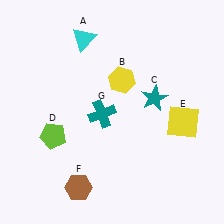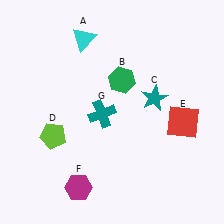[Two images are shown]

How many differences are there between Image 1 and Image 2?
There are 3 differences between the two images.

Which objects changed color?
B changed from yellow to green. E changed from yellow to red. F changed from brown to magenta.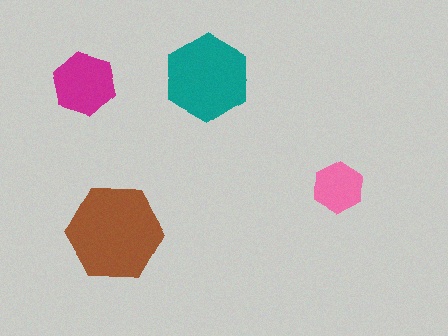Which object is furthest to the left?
The magenta hexagon is leftmost.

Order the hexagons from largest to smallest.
the brown one, the teal one, the magenta one, the pink one.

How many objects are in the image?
There are 4 objects in the image.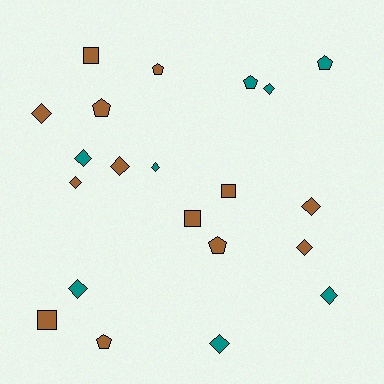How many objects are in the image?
There are 21 objects.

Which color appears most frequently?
Brown, with 13 objects.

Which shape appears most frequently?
Diamond, with 11 objects.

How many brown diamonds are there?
There are 5 brown diamonds.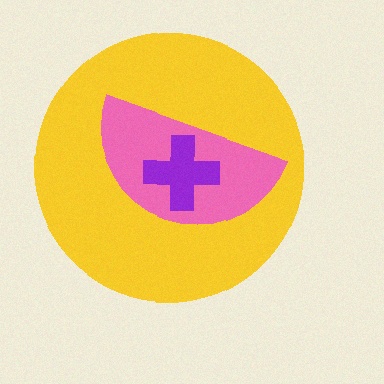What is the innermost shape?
The purple cross.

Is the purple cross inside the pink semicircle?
Yes.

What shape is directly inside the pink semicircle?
The purple cross.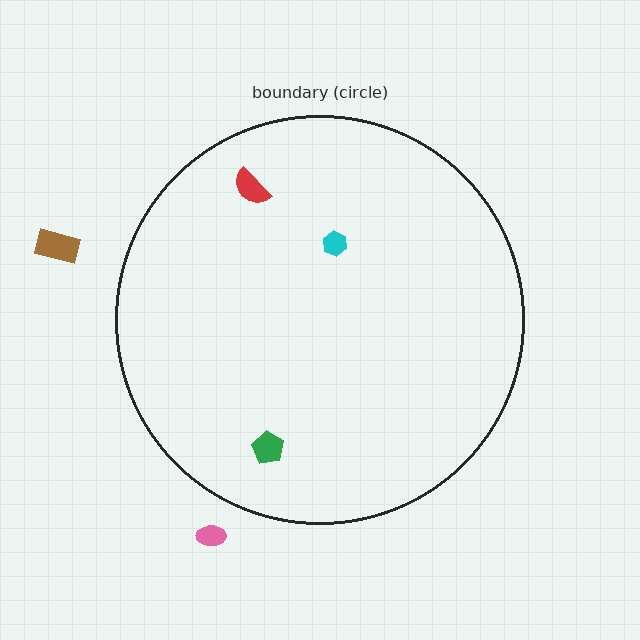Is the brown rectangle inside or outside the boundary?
Outside.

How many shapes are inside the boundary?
3 inside, 2 outside.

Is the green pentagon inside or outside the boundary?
Inside.